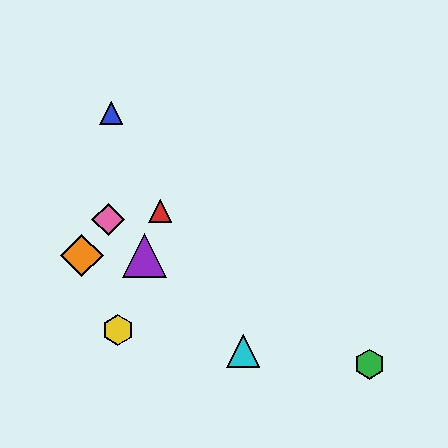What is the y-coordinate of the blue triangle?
The blue triangle is at y≈113.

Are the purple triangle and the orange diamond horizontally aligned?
Yes, both are at y≈255.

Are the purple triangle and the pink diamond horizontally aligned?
No, the purple triangle is at y≈255 and the pink diamond is at y≈220.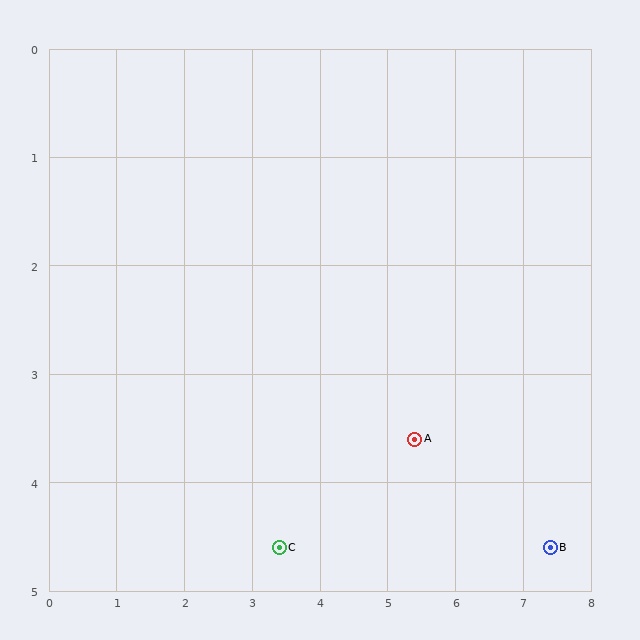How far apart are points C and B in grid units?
Points C and B are about 4.0 grid units apart.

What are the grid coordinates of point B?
Point B is at approximately (7.4, 4.6).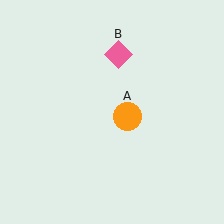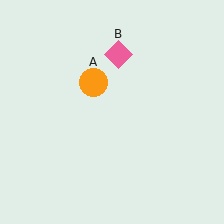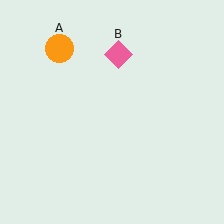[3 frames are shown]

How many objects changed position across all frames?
1 object changed position: orange circle (object A).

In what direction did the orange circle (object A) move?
The orange circle (object A) moved up and to the left.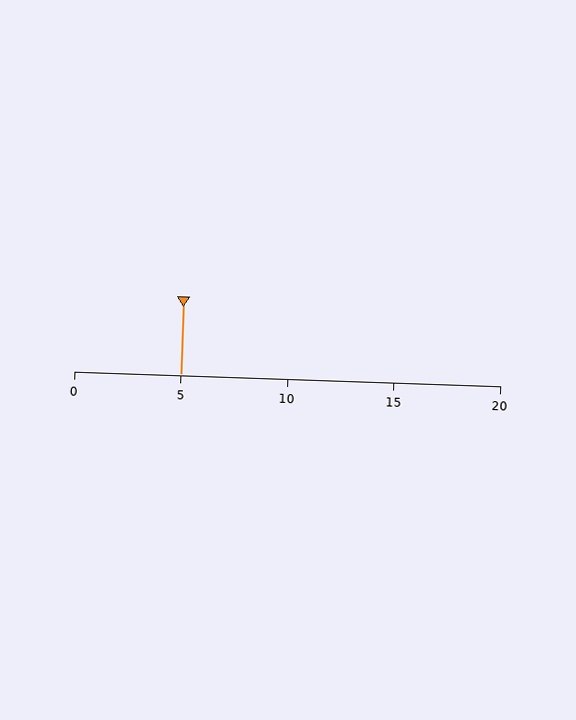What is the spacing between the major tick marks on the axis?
The major ticks are spaced 5 apart.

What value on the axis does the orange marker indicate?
The marker indicates approximately 5.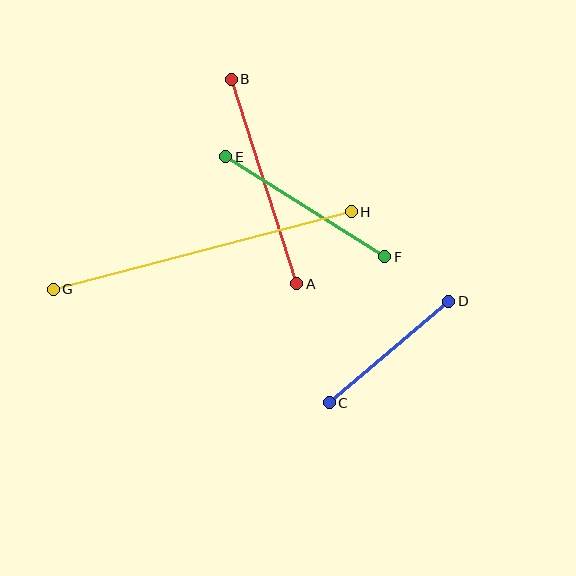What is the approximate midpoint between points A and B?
The midpoint is at approximately (264, 182) pixels.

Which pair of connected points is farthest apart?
Points G and H are farthest apart.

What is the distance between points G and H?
The distance is approximately 308 pixels.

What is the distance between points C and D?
The distance is approximately 157 pixels.